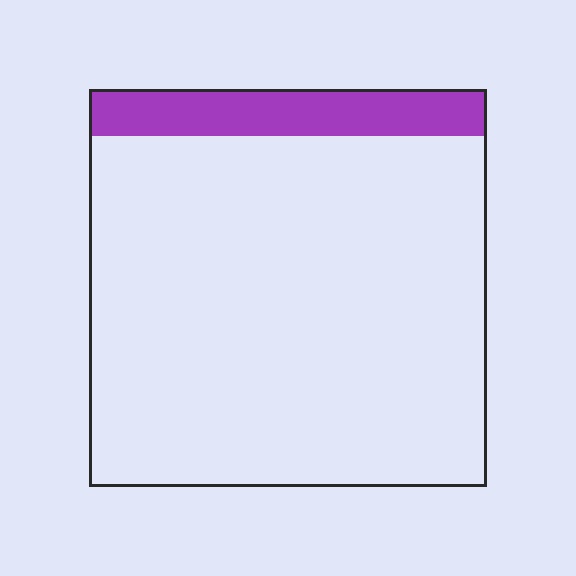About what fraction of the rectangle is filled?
About one eighth (1/8).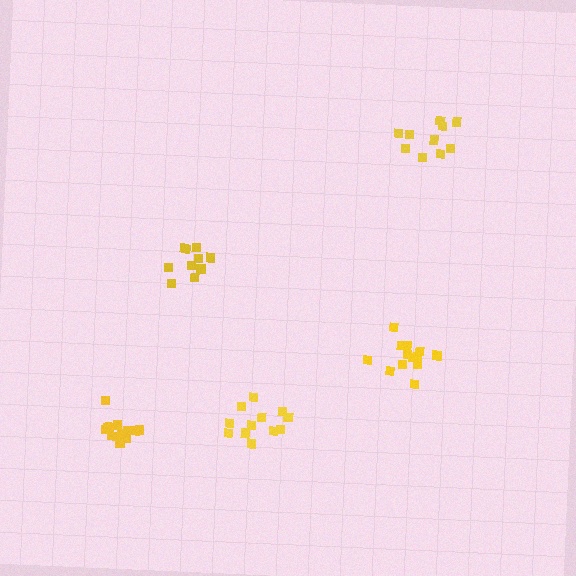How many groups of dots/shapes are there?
There are 5 groups.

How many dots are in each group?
Group 1: 13 dots, Group 2: 10 dots, Group 3: 10 dots, Group 4: 13 dots, Group 5: 13 dots (59 total).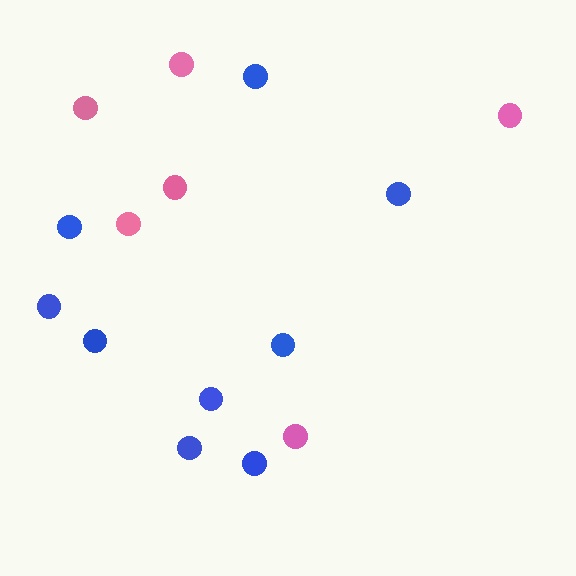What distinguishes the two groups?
There are 2 groups: one group of pink circles (6) and one group of blue circles (9).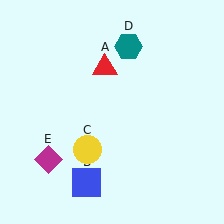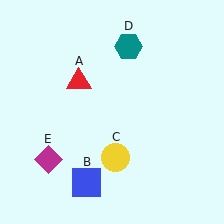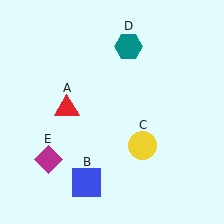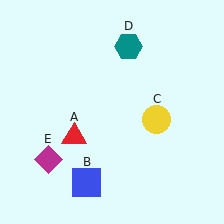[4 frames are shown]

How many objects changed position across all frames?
2 objects changed position: red triangle (object A), yellow circle (object C).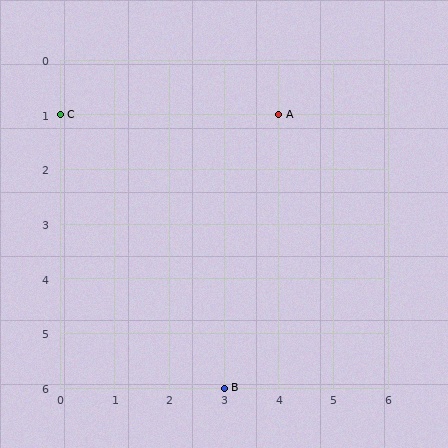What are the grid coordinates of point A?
Point A is at grid coordinates (4, 1).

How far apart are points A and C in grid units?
Points A and C are 4 columns apart.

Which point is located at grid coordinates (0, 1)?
Point C is at (0, 1).